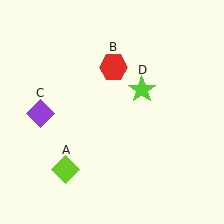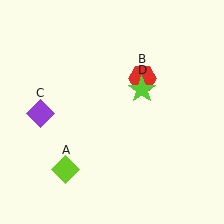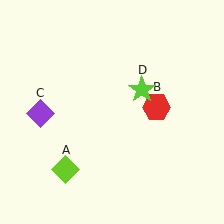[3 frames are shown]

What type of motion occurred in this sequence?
The red hexagon (object B) rotated clockwise around the center of the scene.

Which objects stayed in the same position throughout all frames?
Lime diamond (object A) and purple diamond (object C) and lime star (object D) remained stationary.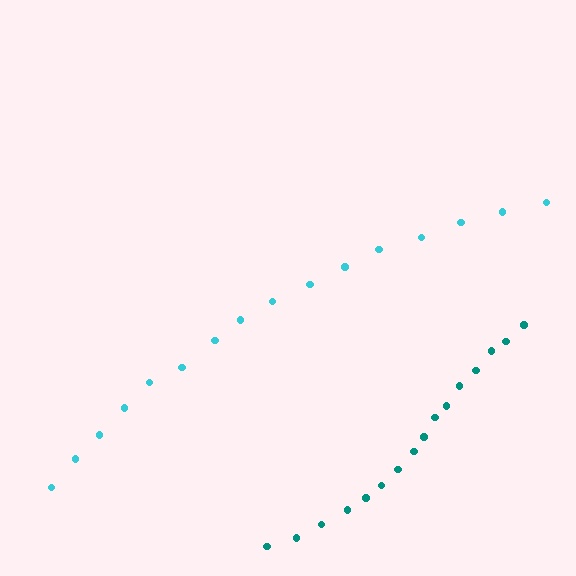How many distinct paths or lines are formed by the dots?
There are 2 distinct paths.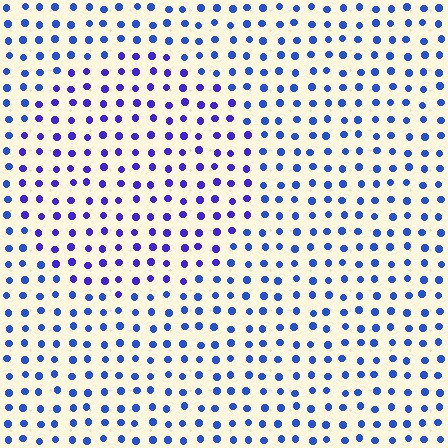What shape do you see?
I see a circle.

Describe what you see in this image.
The image is filled with small blue elements in a uniform arrangement. A circle-shaped region is visible where the elements are tinted to a slightly different hue, forming a subtle color boundary.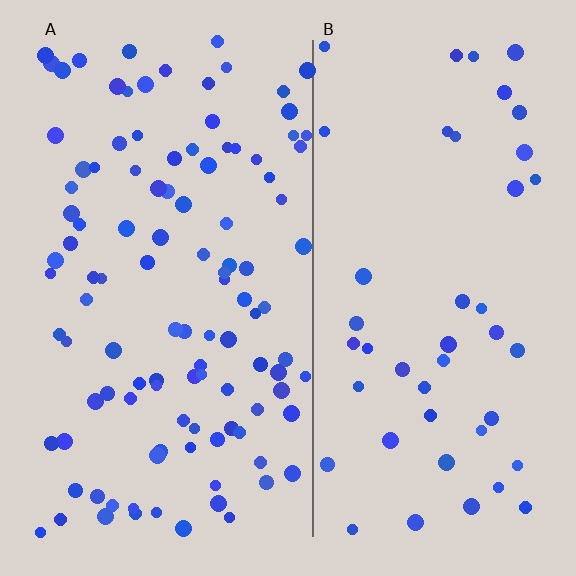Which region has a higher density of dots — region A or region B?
A (the left).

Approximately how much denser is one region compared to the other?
Approximately 2.4× — region A over region B.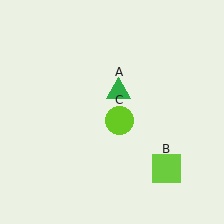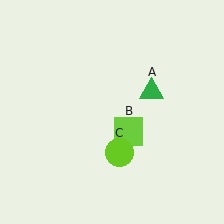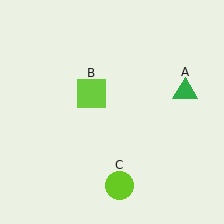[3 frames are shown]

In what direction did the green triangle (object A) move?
The green triangle (object A) moved right.